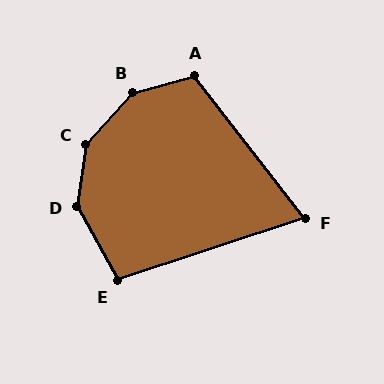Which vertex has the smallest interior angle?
F, at approximately 71 degrees.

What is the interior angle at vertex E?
Approximately 100 degrees (obtuse).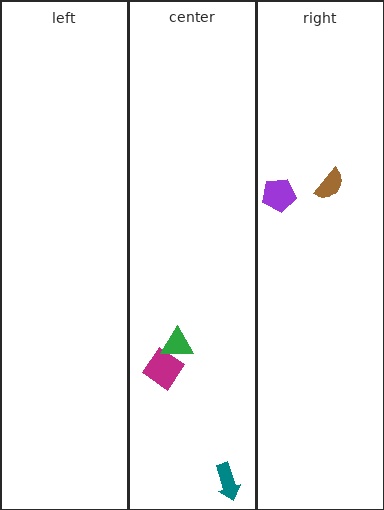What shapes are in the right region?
The brown semicircle, the purple pentagon.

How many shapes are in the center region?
3.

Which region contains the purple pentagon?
The right region.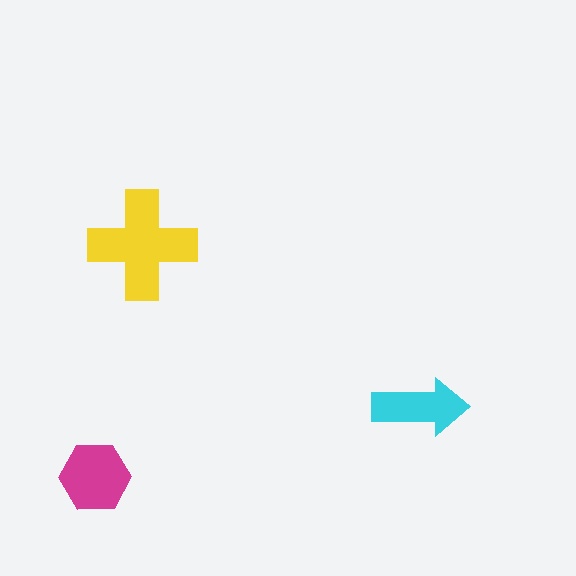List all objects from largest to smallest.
The yellow cross, the magenta hexagon, the cyan arrow.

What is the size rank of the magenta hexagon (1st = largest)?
2nd.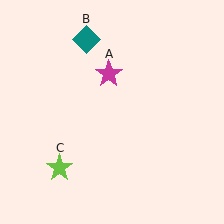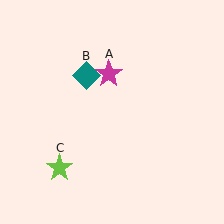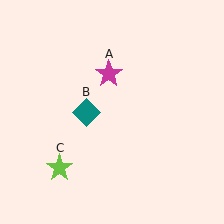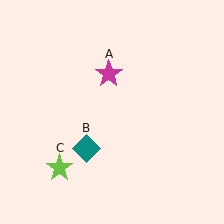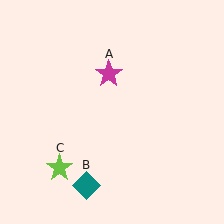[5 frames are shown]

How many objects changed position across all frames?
1 object changed position: teal diamond (object B).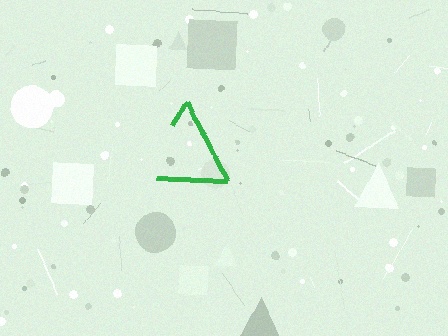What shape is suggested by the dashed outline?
The dashed outline suggests a triangle.